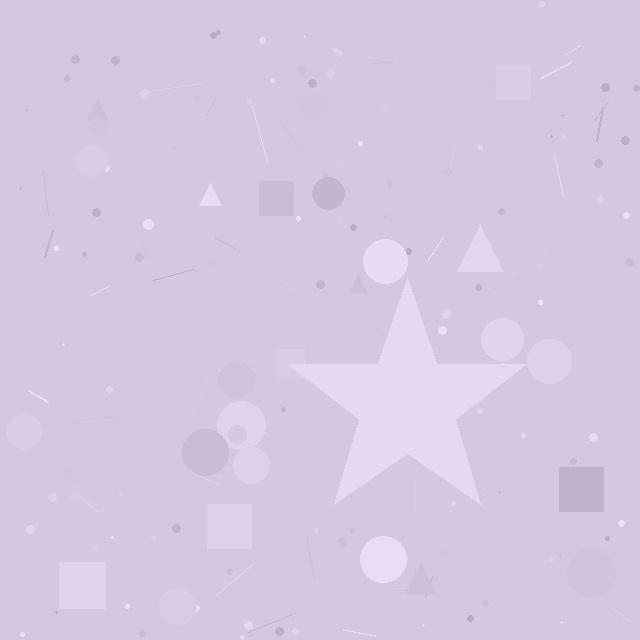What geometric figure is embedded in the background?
A star is embedded in the background.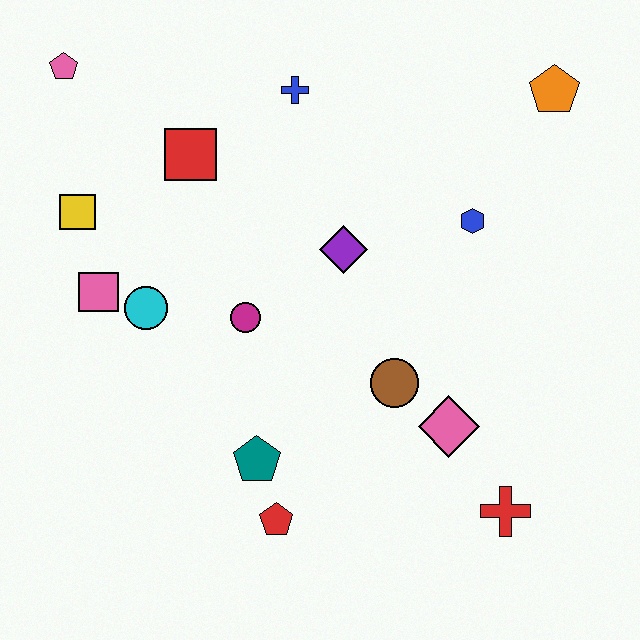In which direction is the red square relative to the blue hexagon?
The red square is to the left of the blue hexagon.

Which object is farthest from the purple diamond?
The pink pentagon is farthest from the purple diamond.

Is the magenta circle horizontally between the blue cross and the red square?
Yes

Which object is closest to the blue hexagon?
The purple diamond is closest to the blue hexagon.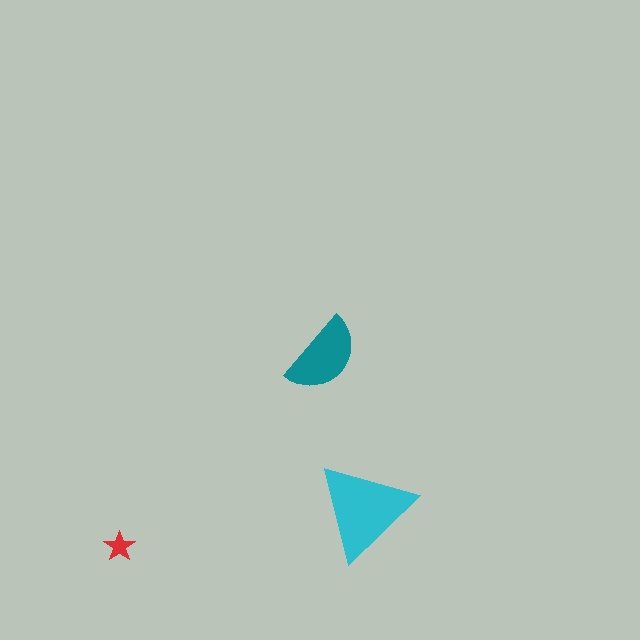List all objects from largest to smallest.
The cyan triangle, the teal semicircle, the red star.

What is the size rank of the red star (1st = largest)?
3rd.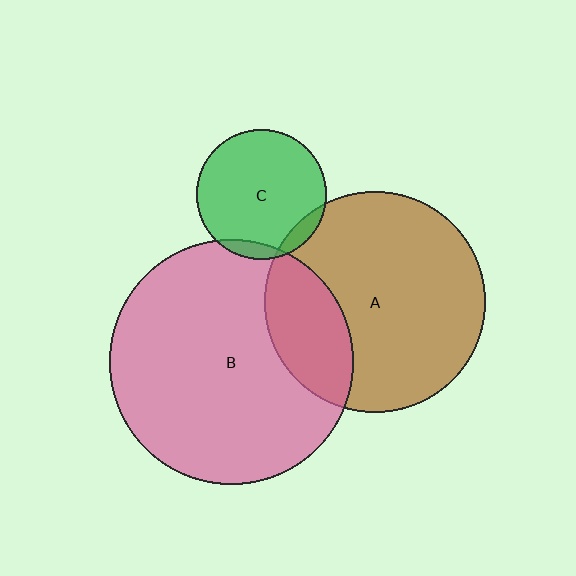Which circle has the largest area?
Circle B (pink).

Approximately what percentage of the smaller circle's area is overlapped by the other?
Approximately 5%.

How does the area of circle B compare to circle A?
Approximately 1.2 times.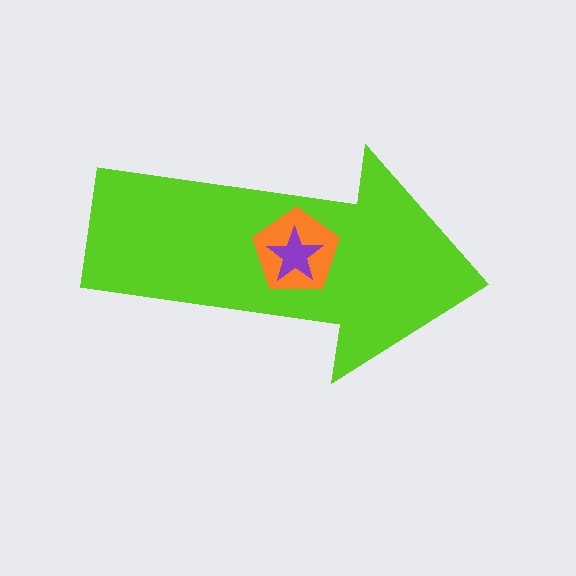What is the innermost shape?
The purple star.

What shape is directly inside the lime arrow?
The orange pentagon.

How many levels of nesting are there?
3.